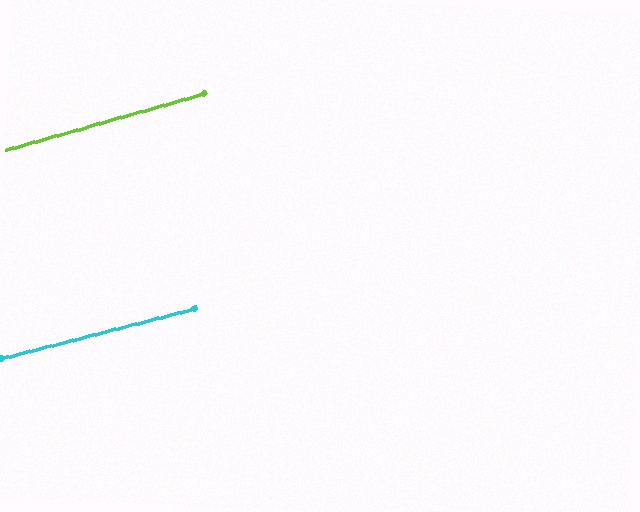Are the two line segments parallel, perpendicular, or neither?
Parallel — their directions differ by only 1.2°.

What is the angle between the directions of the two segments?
Approximately 1 degree.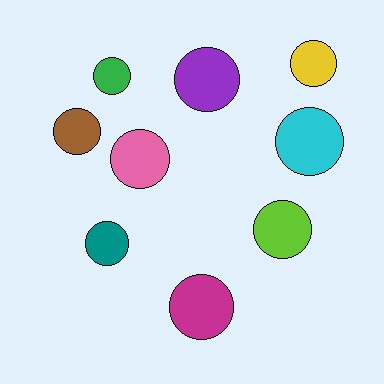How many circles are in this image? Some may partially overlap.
There are 9 circles.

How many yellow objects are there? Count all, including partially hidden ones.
There is 1 yellow object.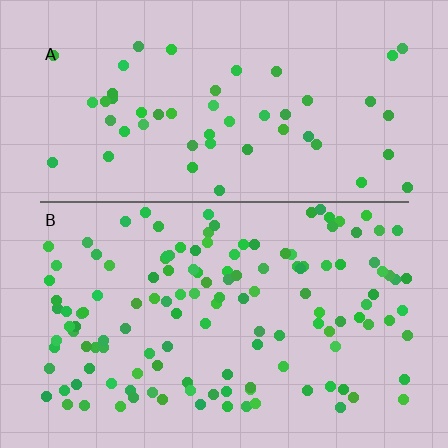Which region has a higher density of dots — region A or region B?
B (the bottom).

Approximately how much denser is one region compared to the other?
Approximately 2.5× — region B over region A.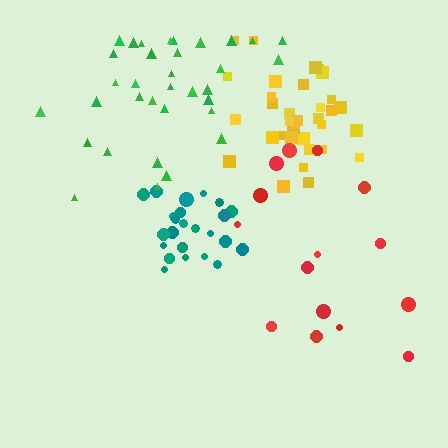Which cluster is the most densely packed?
Yellow.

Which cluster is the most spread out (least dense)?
Red.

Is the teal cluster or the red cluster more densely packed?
Teal.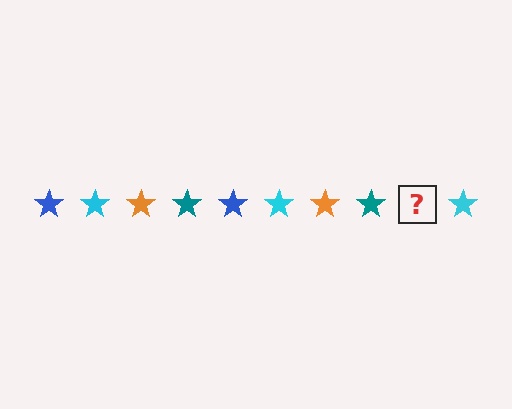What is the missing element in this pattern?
The missing element is a blue star.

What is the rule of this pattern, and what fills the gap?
The rule is that the pattern cycles through blue, cyan, orange, teal stars. The gap should be filled with a blue star.